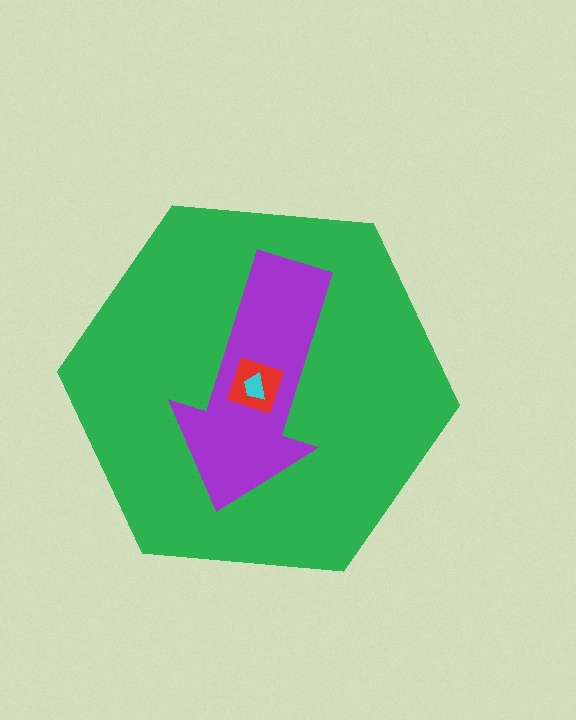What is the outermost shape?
The green hexagon.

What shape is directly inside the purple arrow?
The red square.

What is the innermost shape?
The cyan trapezoid.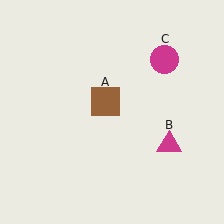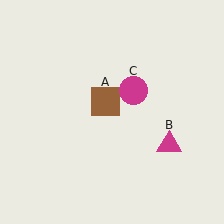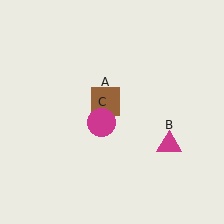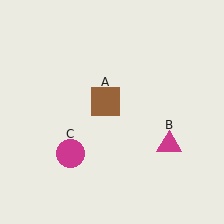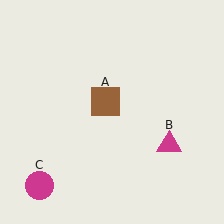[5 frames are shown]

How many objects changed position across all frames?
1 object changed position: magenta circle (object C).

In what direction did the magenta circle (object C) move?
The magenta circle (object C) moved down and to the left.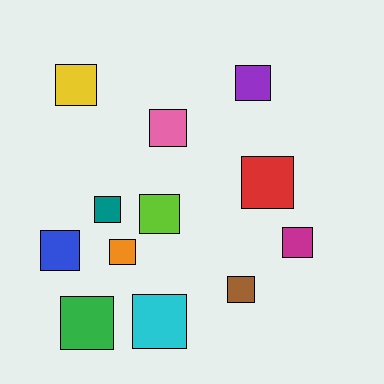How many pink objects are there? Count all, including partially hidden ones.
There is 1 pink object.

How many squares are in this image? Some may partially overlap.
There are 12 squares.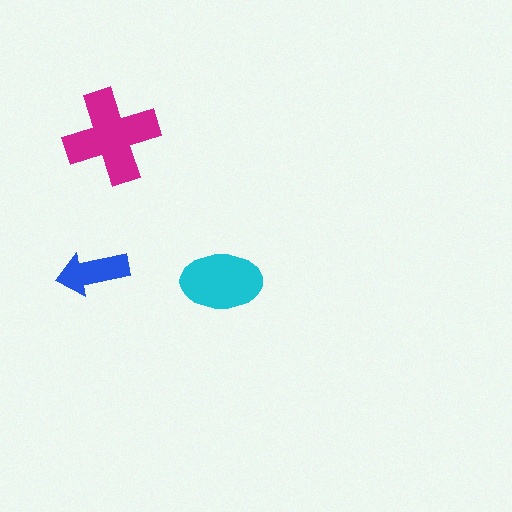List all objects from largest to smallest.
The magenta cross, the cyan ellipse, the blue arrow.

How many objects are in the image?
There are 3 objects in the image.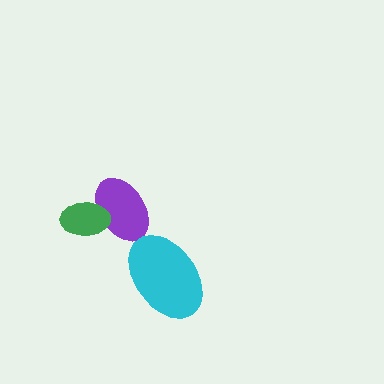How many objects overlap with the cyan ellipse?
0 objects overlap with the cyan ellipse.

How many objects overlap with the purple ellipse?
1 object overlaps with the purple ellipse.